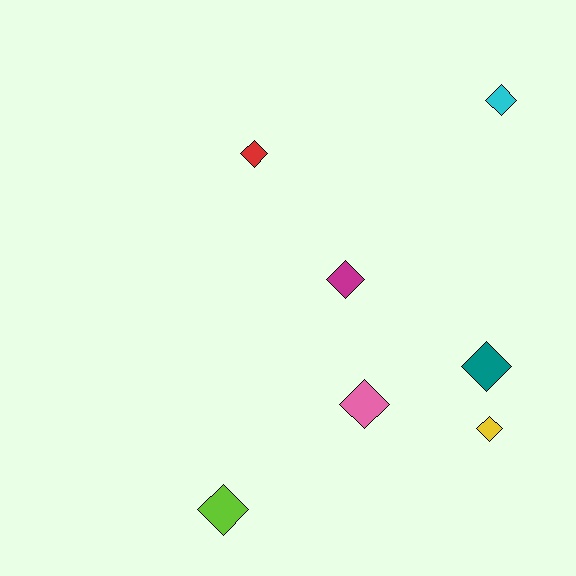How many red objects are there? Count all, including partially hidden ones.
There is 1 red object.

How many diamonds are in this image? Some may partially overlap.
There are 7 diamonds.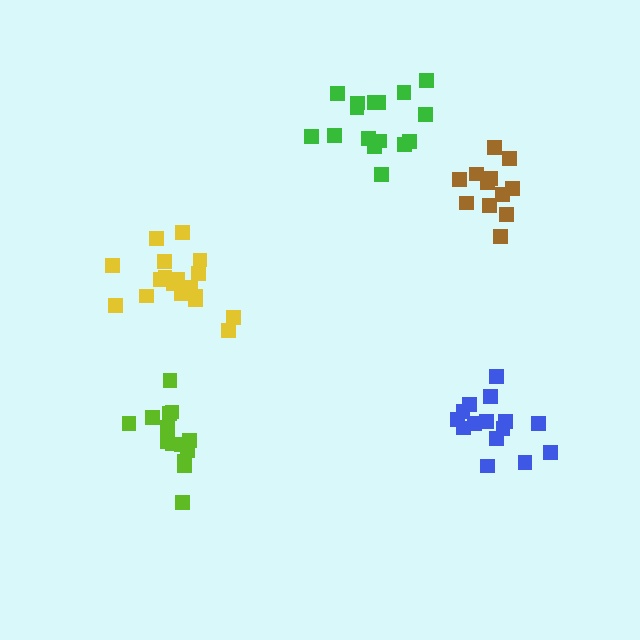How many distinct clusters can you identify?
There are 5 distinct clusters.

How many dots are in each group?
Group 1: 12 dots, Group 2: 18 dots, Group 3: 15 dots, Group 4: 14 dots, Group 5: 16 dots (75 total).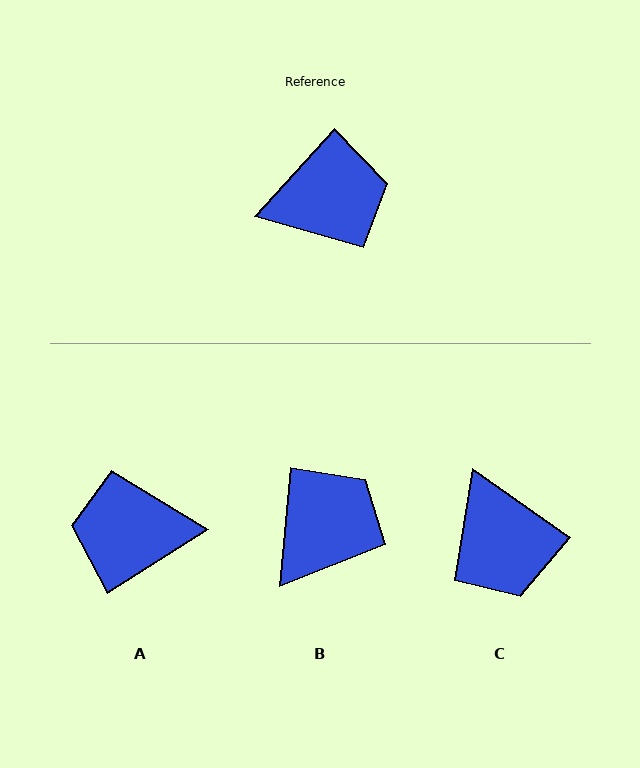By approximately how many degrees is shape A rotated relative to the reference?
Approximately 164 degrees counter-clockwise.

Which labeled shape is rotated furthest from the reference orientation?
A, about 164 degrees away.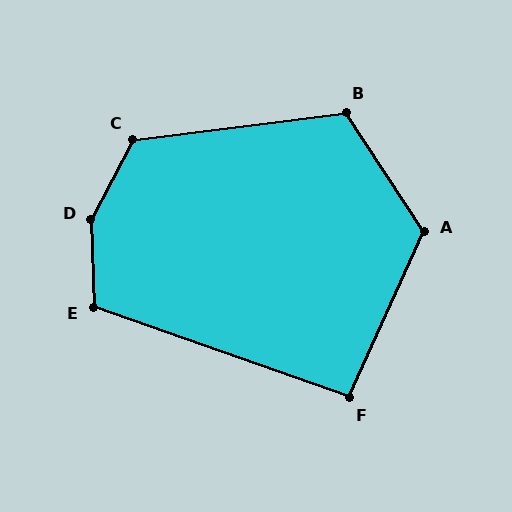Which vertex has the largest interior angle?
D, at approximately 150 degrees.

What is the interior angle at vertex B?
Approximately 116 degrees (obtuse).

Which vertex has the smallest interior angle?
F, at approximately 95 degrees.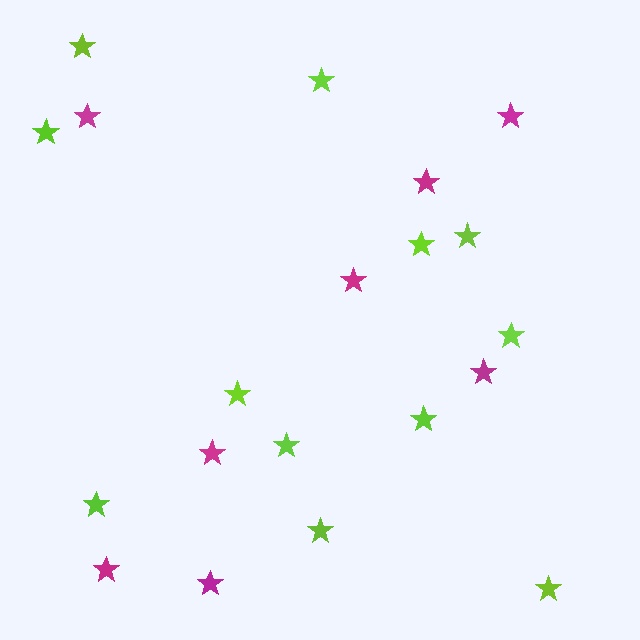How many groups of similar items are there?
There are 2 groups: one group of magenta stars (8) and one group of lime stars (12).